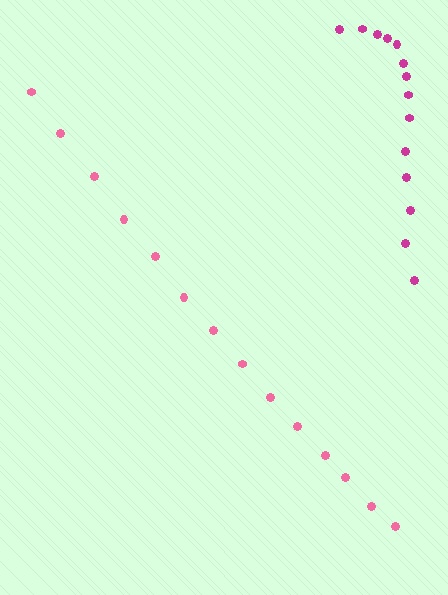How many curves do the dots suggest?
There are 2 distinct paths.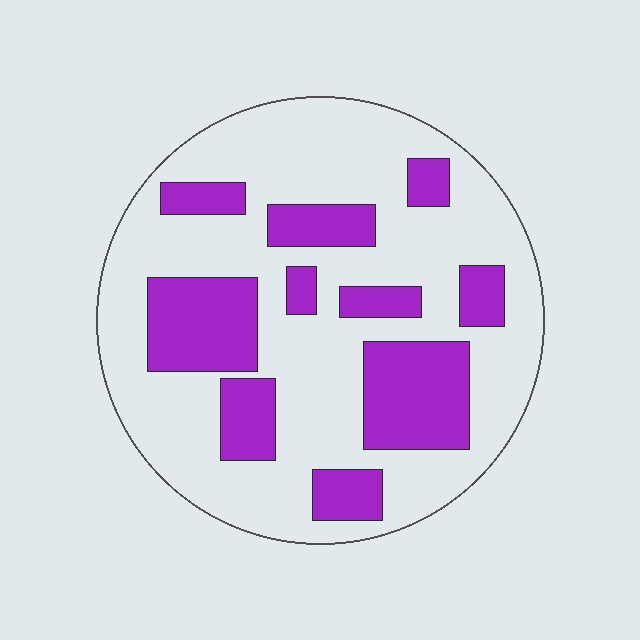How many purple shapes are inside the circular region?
10.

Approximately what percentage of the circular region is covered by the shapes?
Approximately 30%.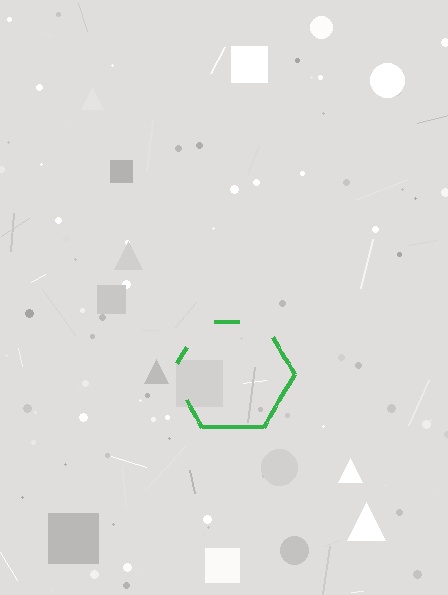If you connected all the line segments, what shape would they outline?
They would outline a hexagon.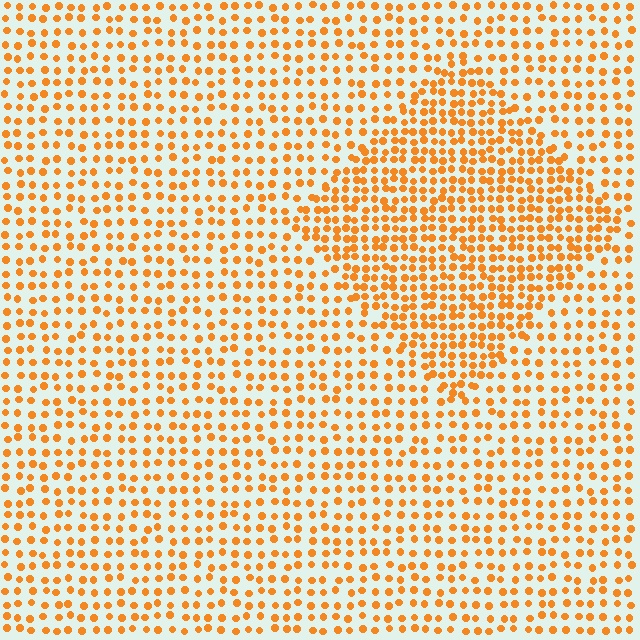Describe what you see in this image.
The image contains small orange elements arranged at two different densities. A diamond-shaped region is visible where the elements are more densely packed than the surrounding area.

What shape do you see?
I see a diamond.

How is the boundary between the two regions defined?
The boundary is defined by a change in element density (approximately 1.7x ratio). All elements are the same color, size, and shape.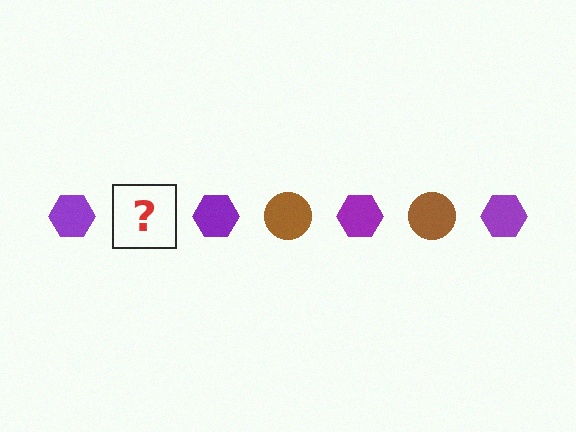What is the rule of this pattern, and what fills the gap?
The rule is that the pattern alternates between purple hexagon and brown circle. The gap should be filled with a brown circle.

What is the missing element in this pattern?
The missing element is a brown circle.